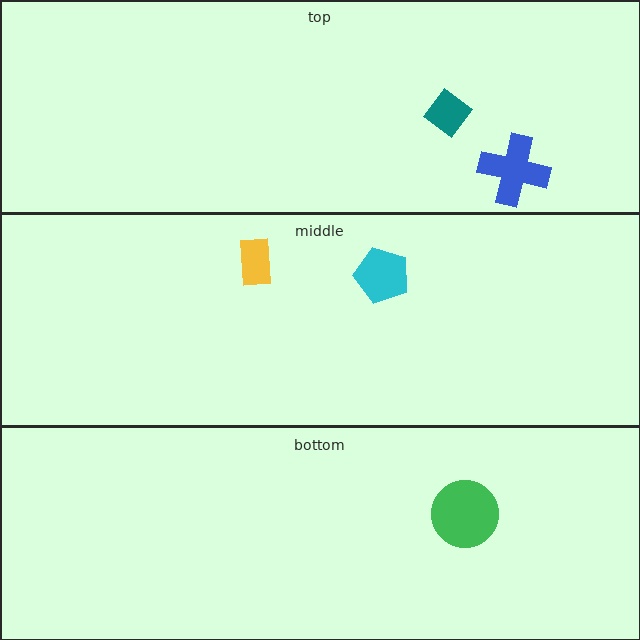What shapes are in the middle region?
The cyan pentagon, the yellow rectangle.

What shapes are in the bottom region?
The green circle.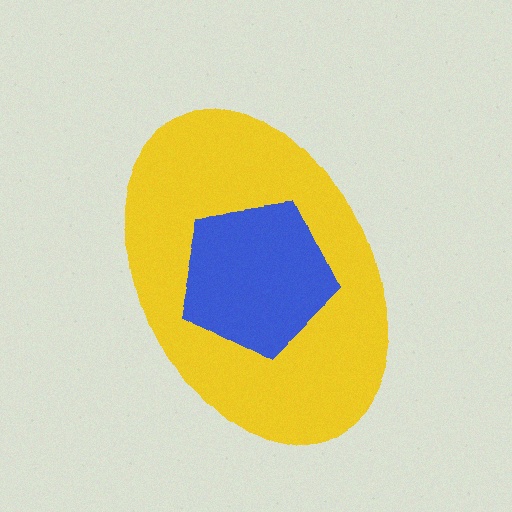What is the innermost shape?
The blue pentagon.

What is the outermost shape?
The yellow ellipse.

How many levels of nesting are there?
2.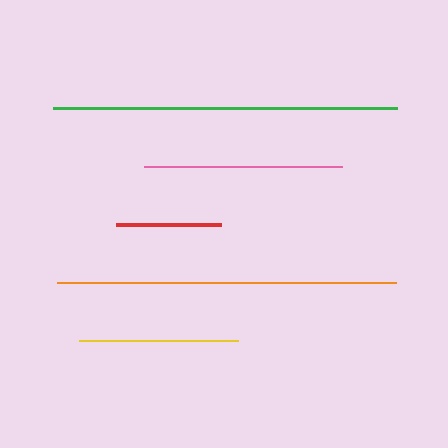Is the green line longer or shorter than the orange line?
The green line is longer than the orange line.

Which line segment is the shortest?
The red line is the shortest at approximately 105 pixels.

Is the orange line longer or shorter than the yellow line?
The orange line is longer than the yellow line.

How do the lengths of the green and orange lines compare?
The green and orange lines are approximately the same length.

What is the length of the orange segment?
The orange segment is approximately 340 pixels long.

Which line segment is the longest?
The green line is the longest at approximately 343 pixels.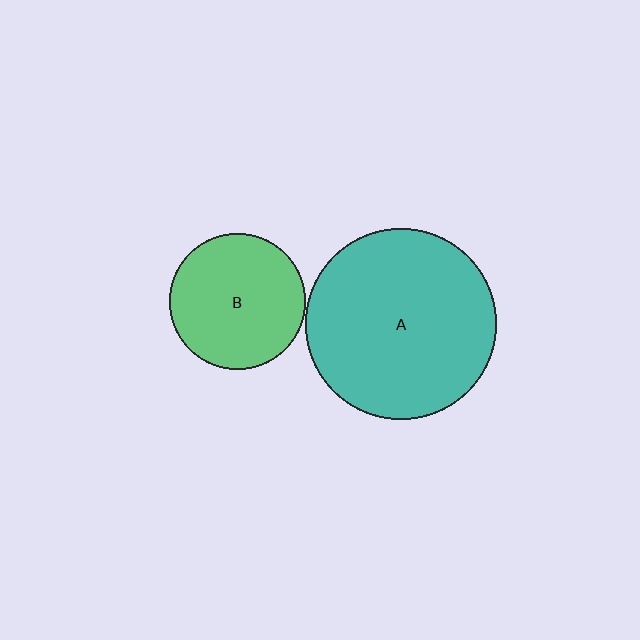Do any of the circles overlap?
No, none of the circles overlap.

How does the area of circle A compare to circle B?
Approximately 2.0 times.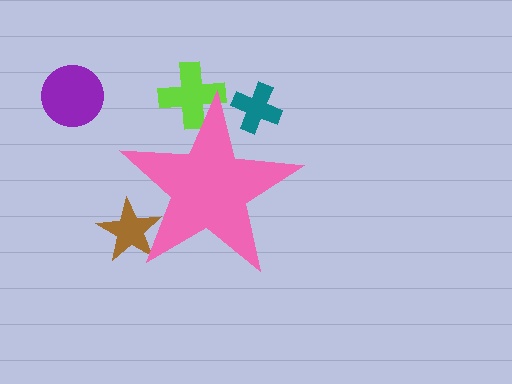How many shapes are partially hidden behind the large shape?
3 shapes are partially hidden.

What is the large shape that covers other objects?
A pink star.